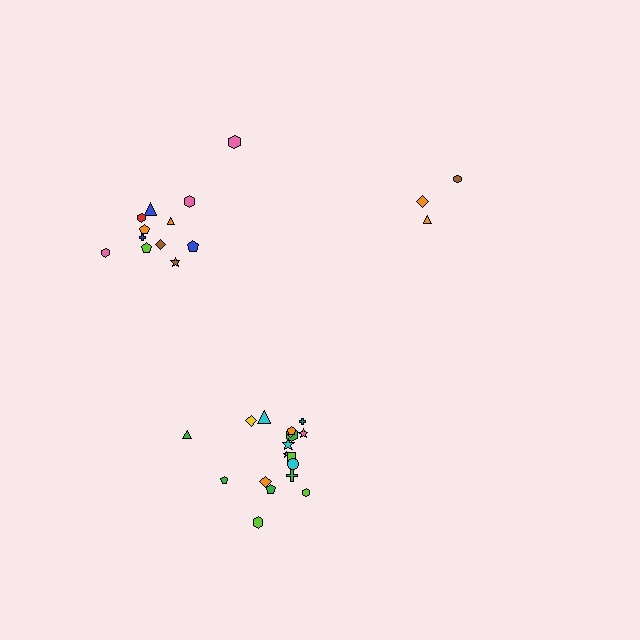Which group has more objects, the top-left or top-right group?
The top-left group.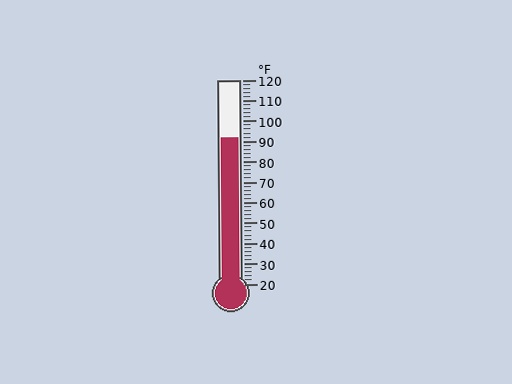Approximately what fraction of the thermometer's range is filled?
The thermometer is filled to approximately 70% of its range.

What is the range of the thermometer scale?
The thermometer scale ranges from 20°F to 120°F.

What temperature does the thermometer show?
The thermometer shows approximately 92°F.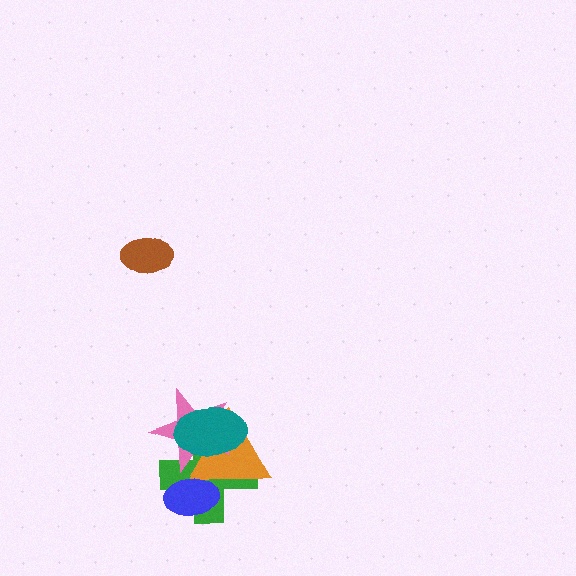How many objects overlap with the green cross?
4 objects overlap with the green cross.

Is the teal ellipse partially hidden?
No, no other shape covers it.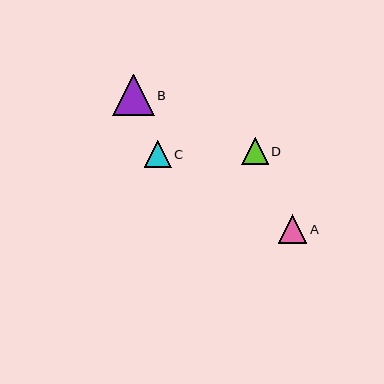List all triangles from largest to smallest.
From largest to smallest: B, A, C, D.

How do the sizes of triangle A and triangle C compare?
Triangle A and triangle C are approximately the same size.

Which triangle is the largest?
Triangle B is the largest with a size of approximately 41 pixels.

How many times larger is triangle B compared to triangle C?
Triangle B is approximately 1.5 times the size of triangle C.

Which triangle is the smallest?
Triangle D is the smallest with a size of approximately 27 pixels.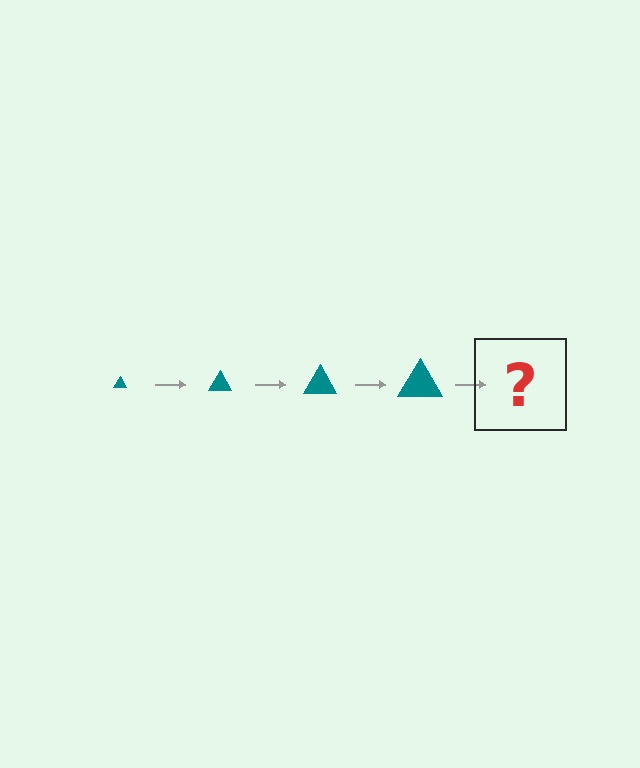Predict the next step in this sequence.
The next step is a teal triangle, larger than the previous one.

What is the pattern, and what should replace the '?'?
The pattern is that the triangle gets progressively larger each step. The '?' should be a teal triangle, larger than the previous one.